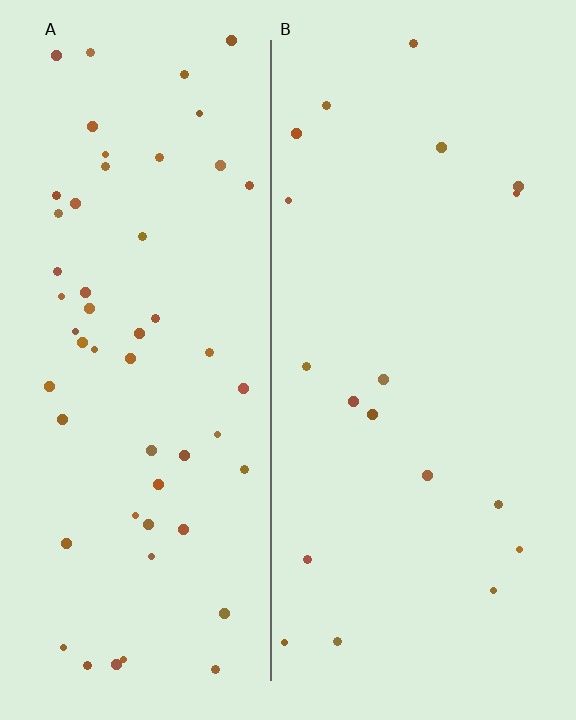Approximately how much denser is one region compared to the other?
Approximately 2.9× — region A over region B.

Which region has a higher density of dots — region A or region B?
A (the left).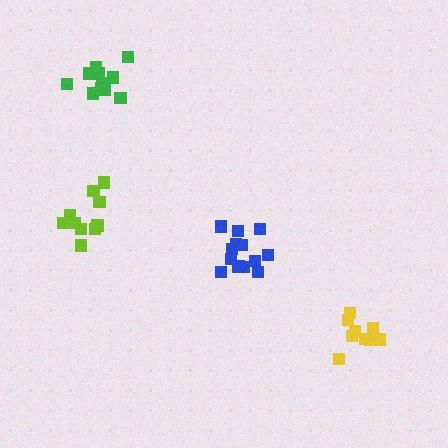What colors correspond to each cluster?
The clusters are colored: yellow, lime, blue, green.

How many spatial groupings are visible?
There are 4 spatial groupings.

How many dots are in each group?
Group 1: 9 dots, Group 2: 10 dots, Group 3: 13 dots, Group 4: 13 dots (45 total).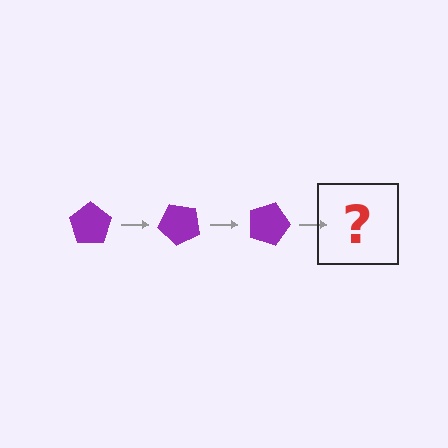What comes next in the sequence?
The next element should be a purple pentagon rotated 135 degrees.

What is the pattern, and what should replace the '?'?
The pattern is that the pentagon rotates 45 degrees each step. The '?' should be a purple pentagon rotated 135 degrees.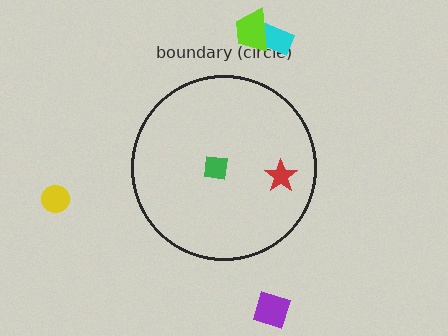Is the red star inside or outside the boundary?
Inside.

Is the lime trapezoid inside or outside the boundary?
Outside.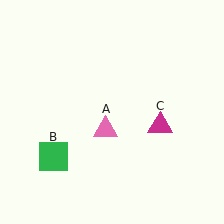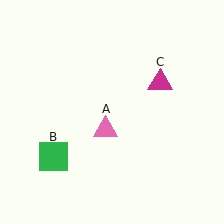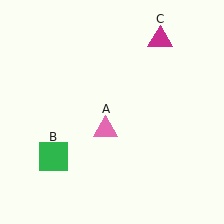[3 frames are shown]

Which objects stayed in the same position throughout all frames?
Pink triangle (object A) and green square (object B) remained stationary.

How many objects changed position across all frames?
1 object changed position: magenta triangle (object C).